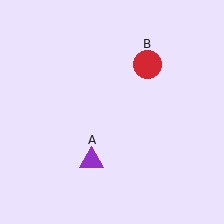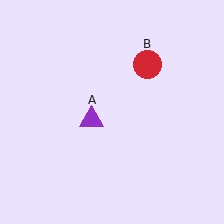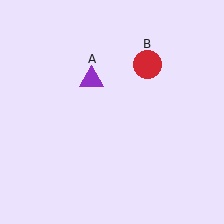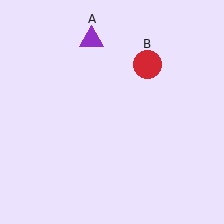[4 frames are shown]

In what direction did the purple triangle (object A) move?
The purple triangle (object A) moved up.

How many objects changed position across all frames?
1 object changed position: purple triangle (object A).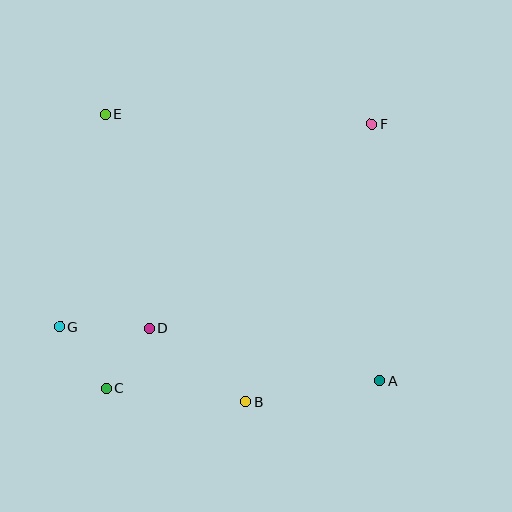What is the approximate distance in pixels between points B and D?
The distance between B and D is approximately 121 pixels.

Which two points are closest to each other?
Points C and D are closest to each other.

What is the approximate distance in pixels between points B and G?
The distance between B and G is approximately 201 pixels.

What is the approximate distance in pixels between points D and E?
The distance between D and E is approximately 218 pixels.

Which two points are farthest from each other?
Points A and E are farthest from each other.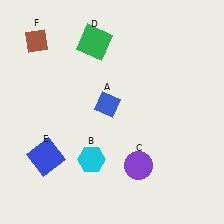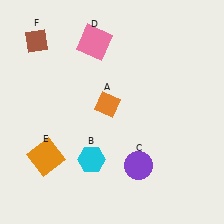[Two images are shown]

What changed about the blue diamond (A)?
In Image 1, A is blue. In Image 2, it changed to orange.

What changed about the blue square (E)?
In Image 1, E is blue. In Image 2, it changed to orange.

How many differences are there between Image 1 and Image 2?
There are 3 differences between the two images.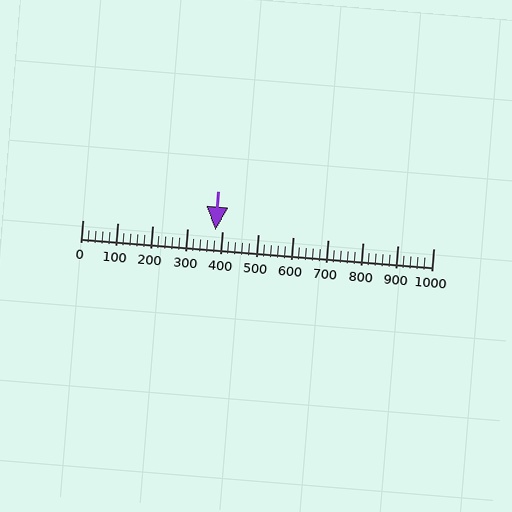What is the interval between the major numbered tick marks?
The major tick marks are spaced 100 units apart.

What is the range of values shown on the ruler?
The ruler shows values from 0 to 1000.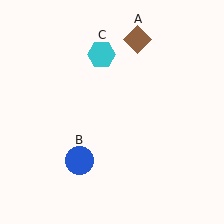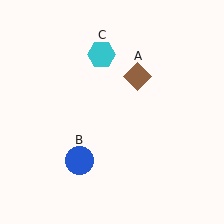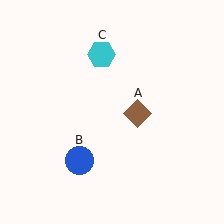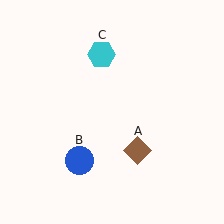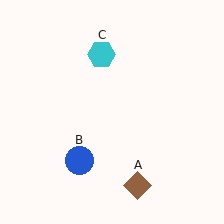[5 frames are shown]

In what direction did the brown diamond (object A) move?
The brown diamond (object A) moved down.